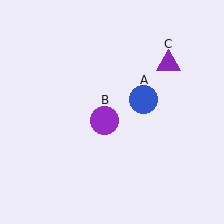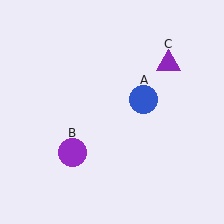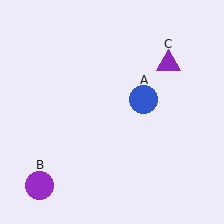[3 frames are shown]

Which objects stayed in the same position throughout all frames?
Blue circle (object A) and purple triangle (object C) remained stationary.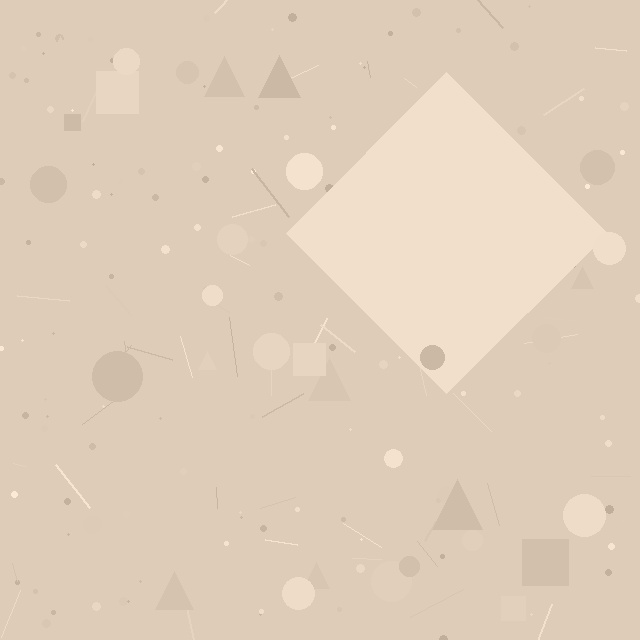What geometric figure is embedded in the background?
A diamond is embedded in the background.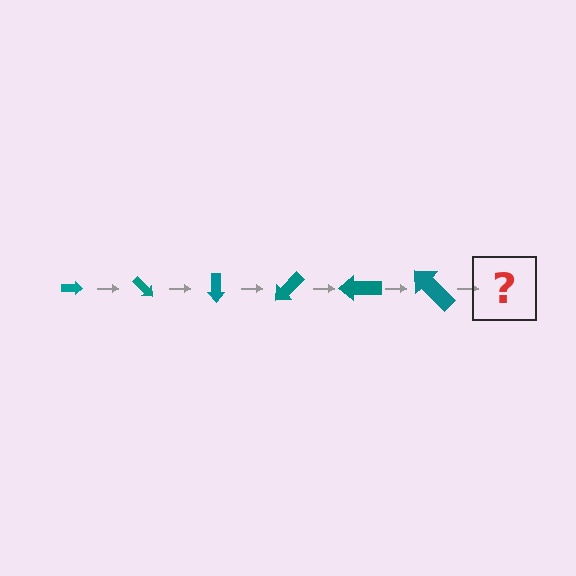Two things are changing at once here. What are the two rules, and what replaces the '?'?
The two rules are that the arrow grows larger each step and it rotates 45 degrees each step. The '?' should be an arrow, larger than the previous one and rotated 270 degrees from the start.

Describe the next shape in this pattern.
It should be an arrow, larger than the previous one and rotated 270 degrees from the start.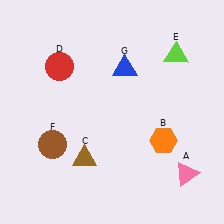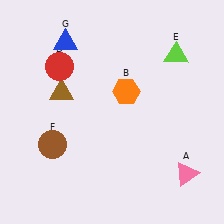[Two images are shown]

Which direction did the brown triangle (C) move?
The brown triangle (C) moved up.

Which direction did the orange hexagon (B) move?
The orange hexagon (B) moved up.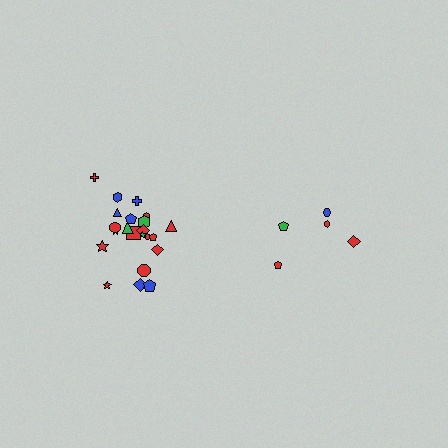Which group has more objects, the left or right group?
The left group.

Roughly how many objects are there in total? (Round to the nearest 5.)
Roughly 25 objects in total.